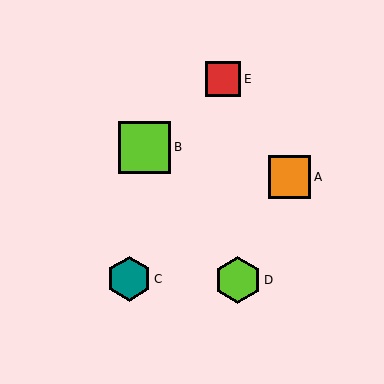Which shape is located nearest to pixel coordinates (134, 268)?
The teal hexagon (labeled C) at (129, 279) is nearest to that location.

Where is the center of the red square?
The center of the red square is at (223, 79).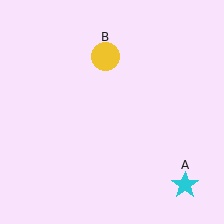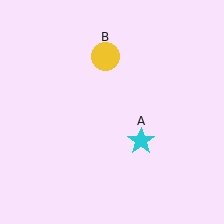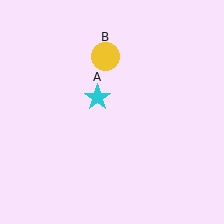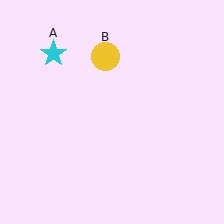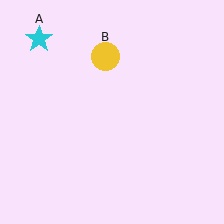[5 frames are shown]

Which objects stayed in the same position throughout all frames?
Yellow circle (object B) remained stationary.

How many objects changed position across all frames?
1 object changed position: cyan star (object A).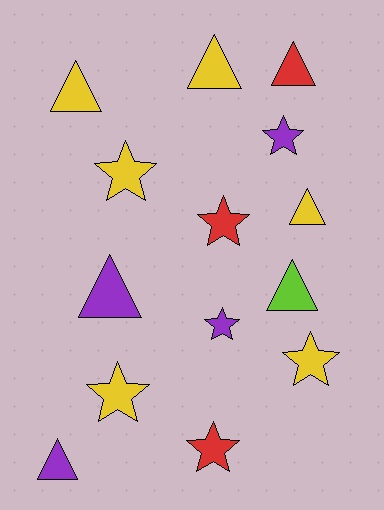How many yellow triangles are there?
There are 3 yellow triangles.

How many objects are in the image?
There are 14 objects.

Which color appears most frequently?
Yellow, with 6 objects.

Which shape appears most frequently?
Triangle, with 7 objects.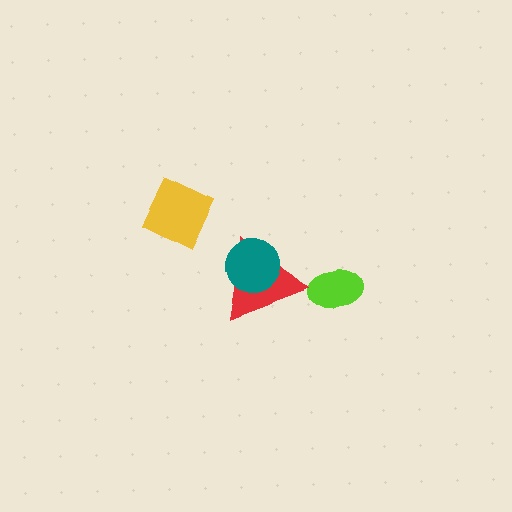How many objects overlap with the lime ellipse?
0 objects overlap with the lime ellipse.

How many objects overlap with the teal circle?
1 object overlaps with the teal circle.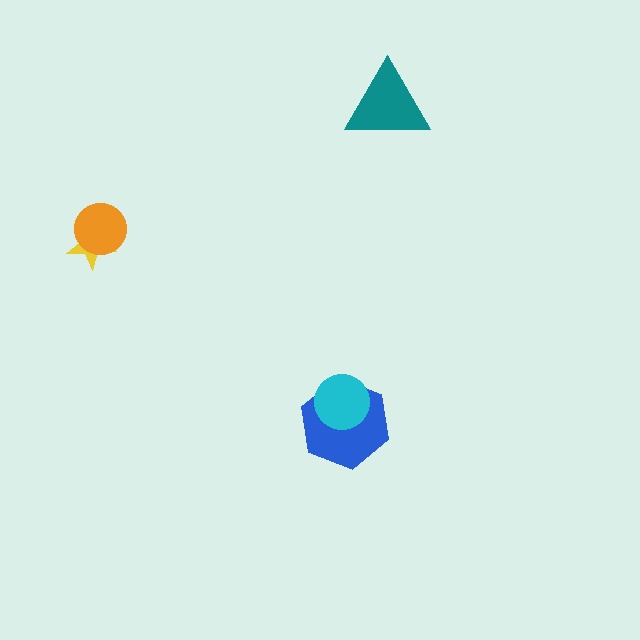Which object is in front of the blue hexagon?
The cyan circle is in front of the blue hexagon.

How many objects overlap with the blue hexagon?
1 object overlaps with the blue hexagon.